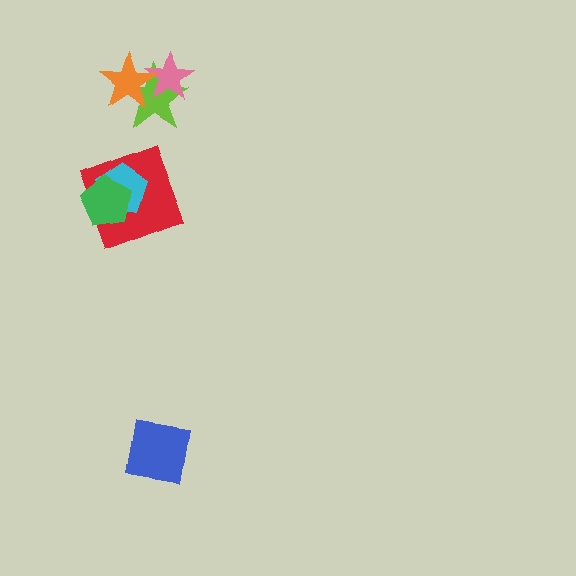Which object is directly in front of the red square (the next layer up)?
The cyan pentagon is directly in front of the red square.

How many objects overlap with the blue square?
0 objects overlap with the blue square.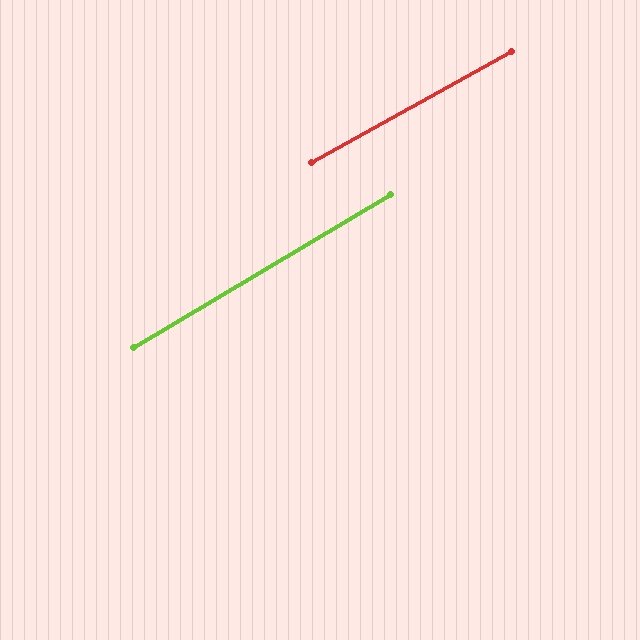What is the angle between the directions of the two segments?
Approximately 2 degrees.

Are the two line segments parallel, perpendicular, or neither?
Parallel — their directions differ by only 1.8°.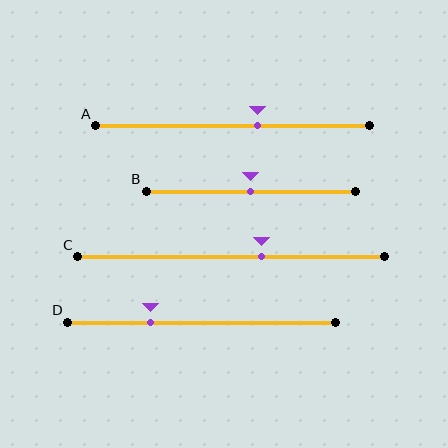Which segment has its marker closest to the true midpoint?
Segment B has its marker closest to the true midpoint.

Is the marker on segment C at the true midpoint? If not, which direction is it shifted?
No, the marker on segment C is shifted to the right by about 10% of the segment length.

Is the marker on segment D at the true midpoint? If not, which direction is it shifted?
No, the marker on segment D is shifted to the left by about 19% of the segment length.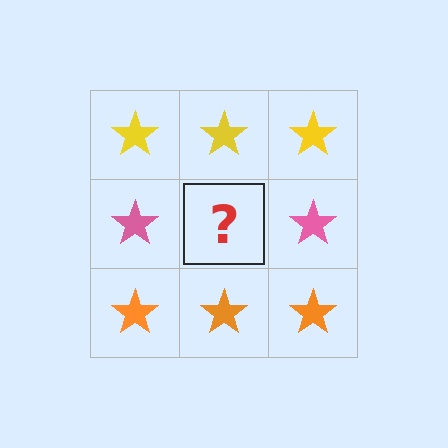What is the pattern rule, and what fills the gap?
The rule is that each row has a consistent color. The gap should be filled with a pink star.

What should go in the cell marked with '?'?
The missing cell should contain a pink star.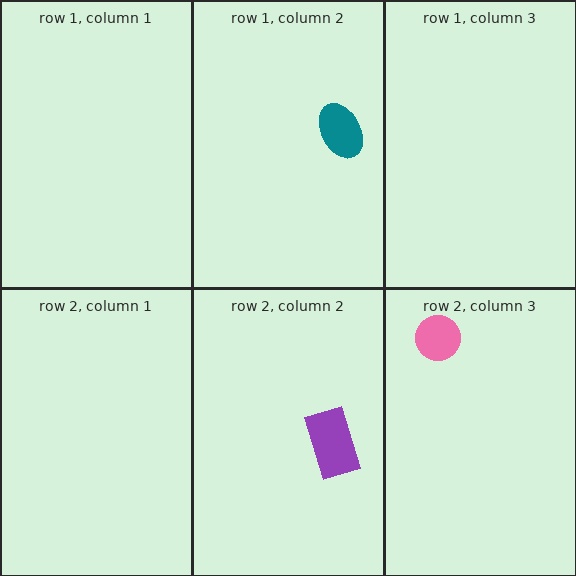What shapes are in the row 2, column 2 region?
The purple rectangle.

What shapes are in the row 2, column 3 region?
The pink circle.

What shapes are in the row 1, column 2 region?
The teal ellipse.